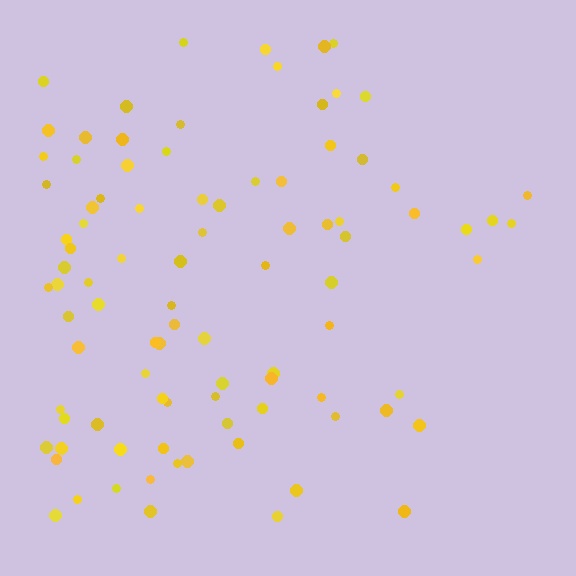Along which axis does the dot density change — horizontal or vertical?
Horizontal.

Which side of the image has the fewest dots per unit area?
The right.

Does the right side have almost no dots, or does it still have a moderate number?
Still a moderate number, just noticeably fewer than the left.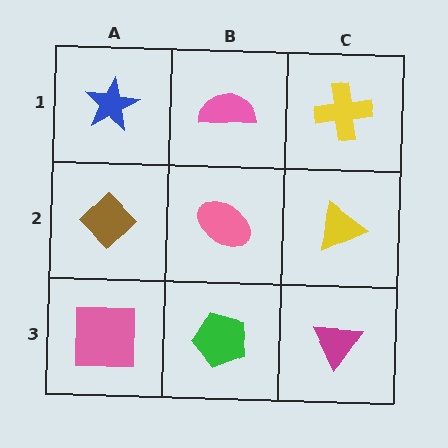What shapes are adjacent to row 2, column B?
A pink semicircle (row 1, column B), a green pentagon (row 3, column B), a brown diamond (row 2, column A), a yellow triangle (row 2, column C).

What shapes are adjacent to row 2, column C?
A yellow cross (row 1, column C), a magenta triangle (row 3, column C), a pink ellipse (row 2, column B).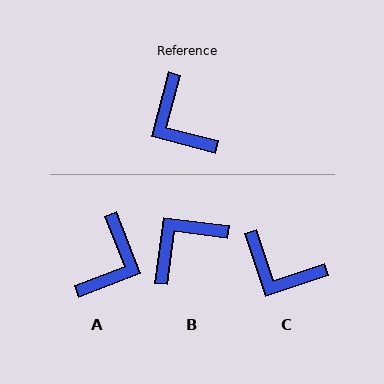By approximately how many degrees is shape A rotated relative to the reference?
Approximately 126 degrees counter-clockwise.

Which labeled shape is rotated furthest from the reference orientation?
A, about 126 degrees away.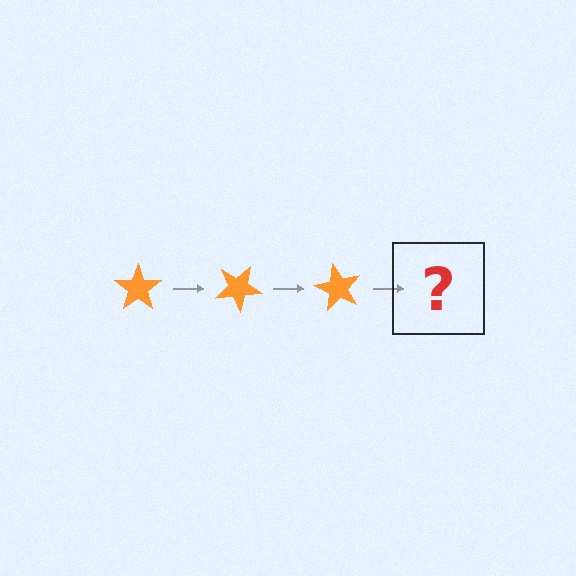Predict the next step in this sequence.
The next step is an orange star rotated 90 degrees.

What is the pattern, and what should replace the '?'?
The pattern is that the star rotates 30 degrees each step. The '?' should be an orange star rotated 90 degrees.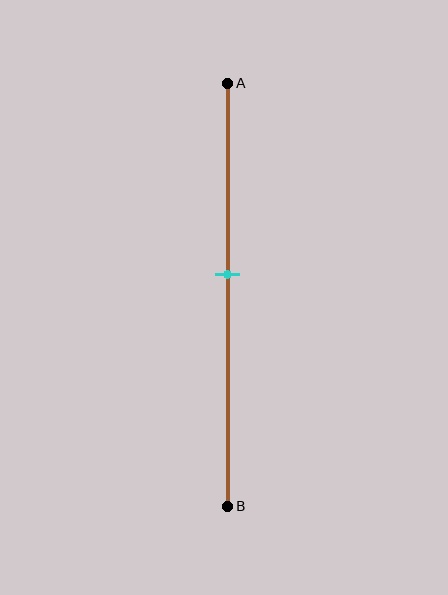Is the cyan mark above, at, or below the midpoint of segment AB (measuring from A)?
The cyan mark is above the midpoint of segment AB.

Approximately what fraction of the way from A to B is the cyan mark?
The cyan mark is approximately 45% of the way from A to B.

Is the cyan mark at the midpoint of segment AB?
No, the mark is at about 45% from A, not at the 50% midpoint.